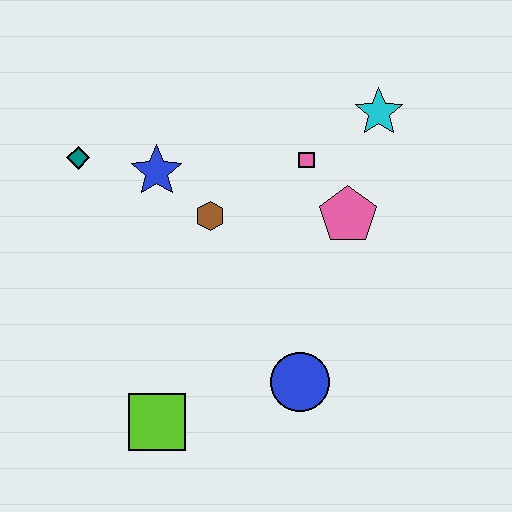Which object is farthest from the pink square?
The lime square is farthest from the pink square.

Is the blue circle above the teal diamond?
No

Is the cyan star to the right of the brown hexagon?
Yes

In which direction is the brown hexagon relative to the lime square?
The brown hexagon is above the lime square.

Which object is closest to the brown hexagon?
The blue star is closest to the brown hexagon.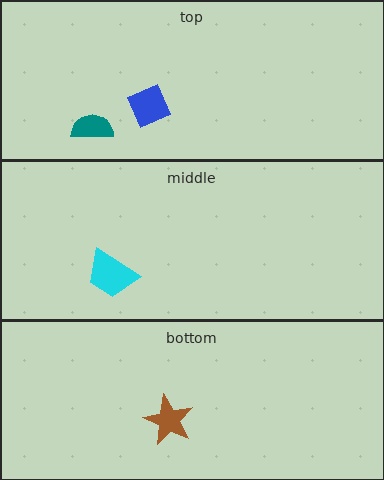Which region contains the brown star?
The bottom region.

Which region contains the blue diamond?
The top region.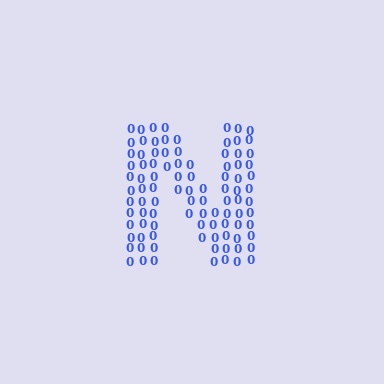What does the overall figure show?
The overall figure shows the letter N.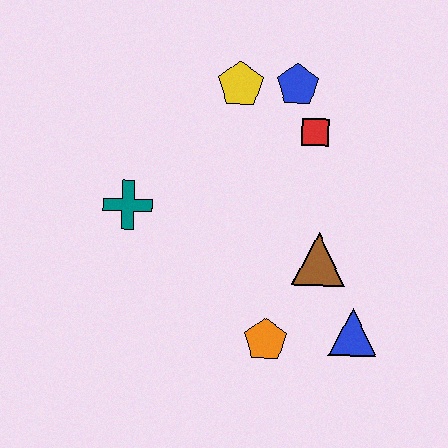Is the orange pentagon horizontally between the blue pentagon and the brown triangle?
No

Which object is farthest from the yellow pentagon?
The blue triangle is farthest from the yellow pentagon.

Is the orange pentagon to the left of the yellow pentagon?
No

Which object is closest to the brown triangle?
The blue triangle is closest to the brown triangle.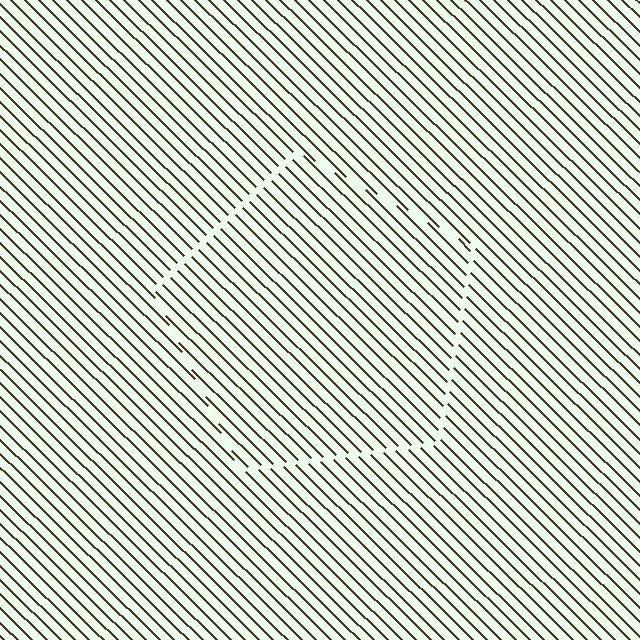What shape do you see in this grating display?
An illusory pentagon. The interior of the shape contains the same grating, shifted by half a period — the contour is defined by the phase discontinuity where line-ends from the inner and outer gratings abut.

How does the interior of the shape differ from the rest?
The interior of the shape contains the same grating, shifted by half a period — the contour is defined by the phase discontinuity where line-ends from the inner and outer gratings abut.